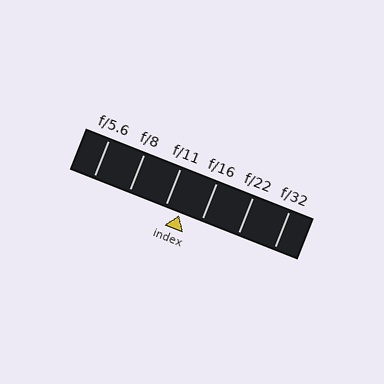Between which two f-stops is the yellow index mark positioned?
The index mark is between f/11 and f/16.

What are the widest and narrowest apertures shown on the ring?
The widest aperture shown is f/5.6 and the narrowest is f/32.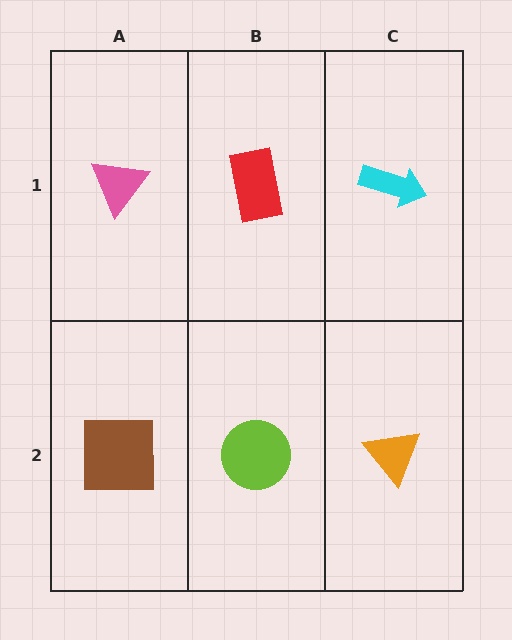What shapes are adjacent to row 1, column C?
An orange triangle (row 2, column C), a red rectangle (row 1, column B).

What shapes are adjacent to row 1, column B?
A lime circle (row 2, column B), a pink triangle (row 1, column A), a cyan arrow (row 1, column C).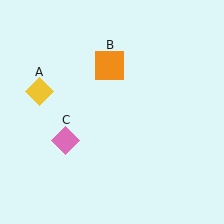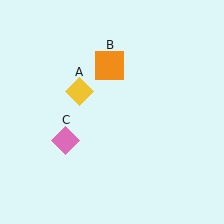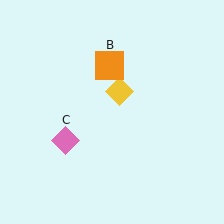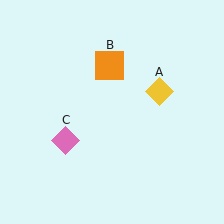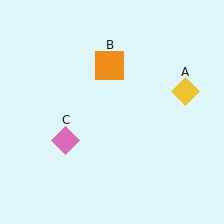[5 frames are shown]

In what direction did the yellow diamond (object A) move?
The yellow diamond (object A) moved right.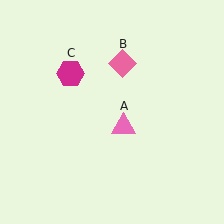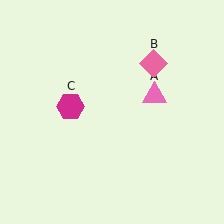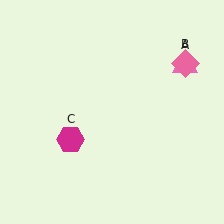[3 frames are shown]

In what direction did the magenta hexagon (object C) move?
The magenta hexagon (object C) moved down.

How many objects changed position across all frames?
3 objects changed position: pink triangle (object A), pink diamond (object B), magenta hexagon (object C).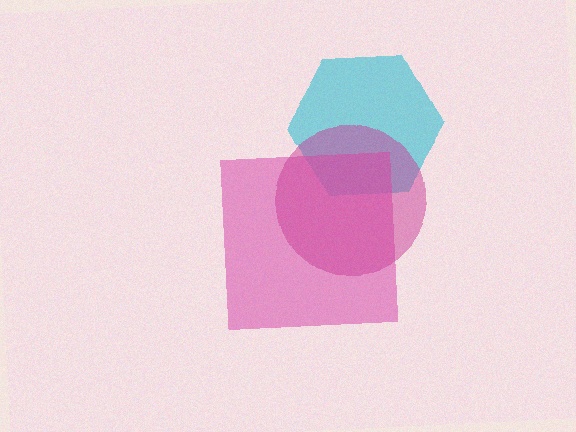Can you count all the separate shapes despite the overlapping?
Yes, there are 3 separate shapes.